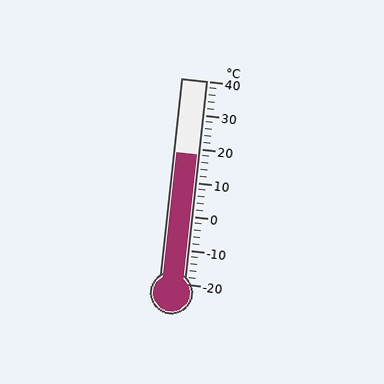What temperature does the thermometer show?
The thermometer shows approximately 18°C.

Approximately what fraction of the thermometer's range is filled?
The thermometer is filled to approximately 65% of its range.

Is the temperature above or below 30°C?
The temperature is below 30°C.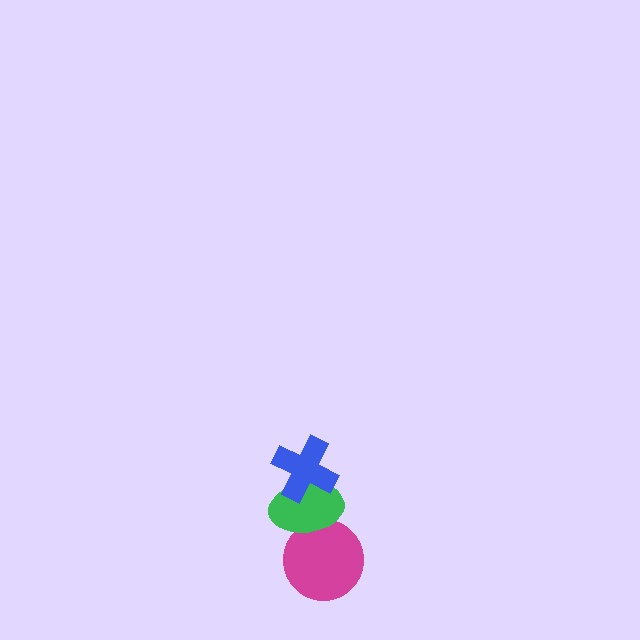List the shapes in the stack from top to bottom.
From top to bottom: the blue cross, the green ellipse, the magenta circle.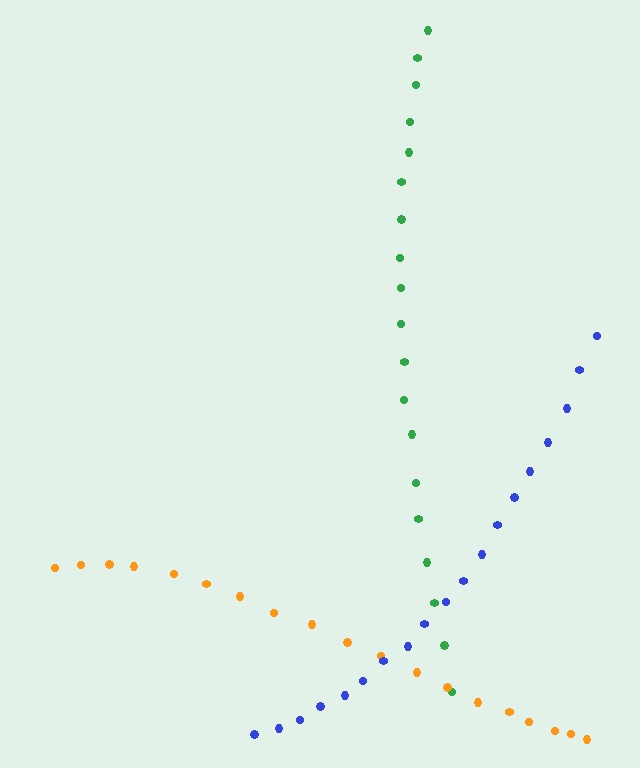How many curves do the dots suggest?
There are 3 distinct paths.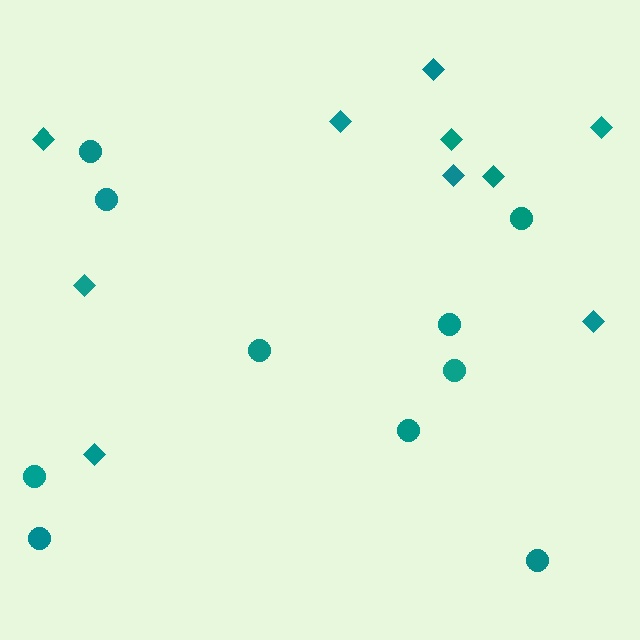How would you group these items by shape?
There are 2 groups: one group of diamonds (10) and one group of circles (10).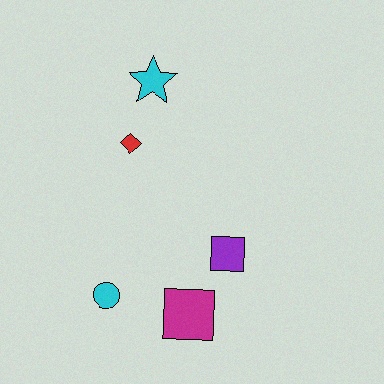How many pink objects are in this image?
There are no pink objects.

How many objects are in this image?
There are 5 objects.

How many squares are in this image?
There are 2 squares.